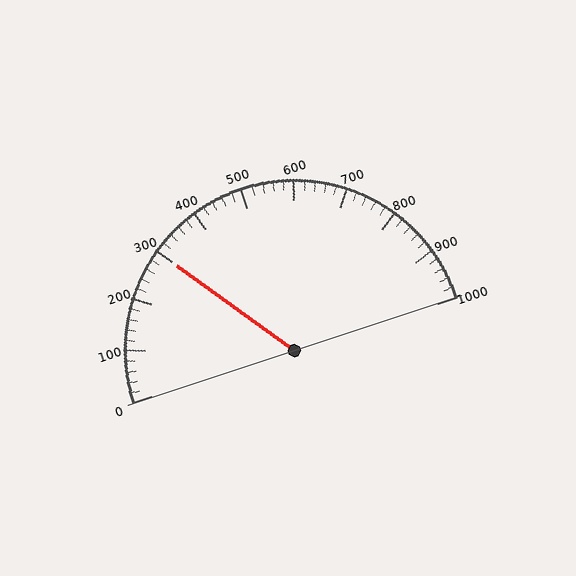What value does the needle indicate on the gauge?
The needle indicates approximately 300.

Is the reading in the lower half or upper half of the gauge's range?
The reading is in the lower half of the range (0 to 1000).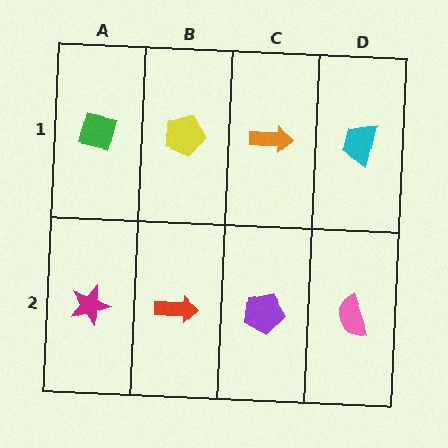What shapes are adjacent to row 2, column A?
A green square (row 1, column A), a red arrow (row 2, column B).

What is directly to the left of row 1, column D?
An orange arrow.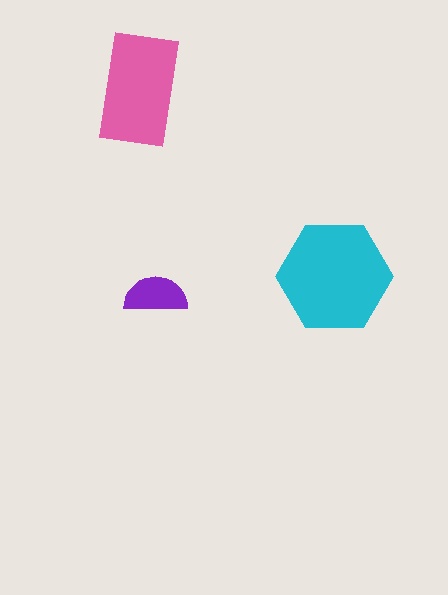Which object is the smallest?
The purple semicircle.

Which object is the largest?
The cyan hexagon.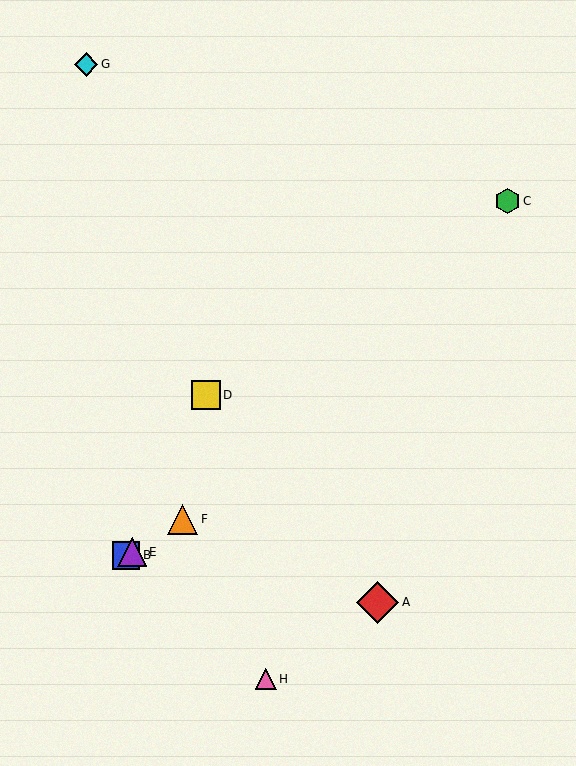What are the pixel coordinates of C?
Object C is at (507, 201).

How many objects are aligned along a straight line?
3 objects (B, E, F) are aligned along a straight line.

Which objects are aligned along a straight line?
Objects B, E, F are aligned along a straight line.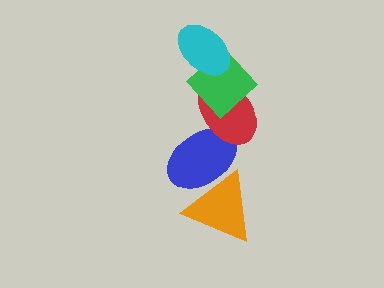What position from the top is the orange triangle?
The orange triangle is 5th from the top.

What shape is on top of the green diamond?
The cyan ellipse is on top of the green diamond.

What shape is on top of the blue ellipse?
The red ellipse is on top of the blue ellipse.